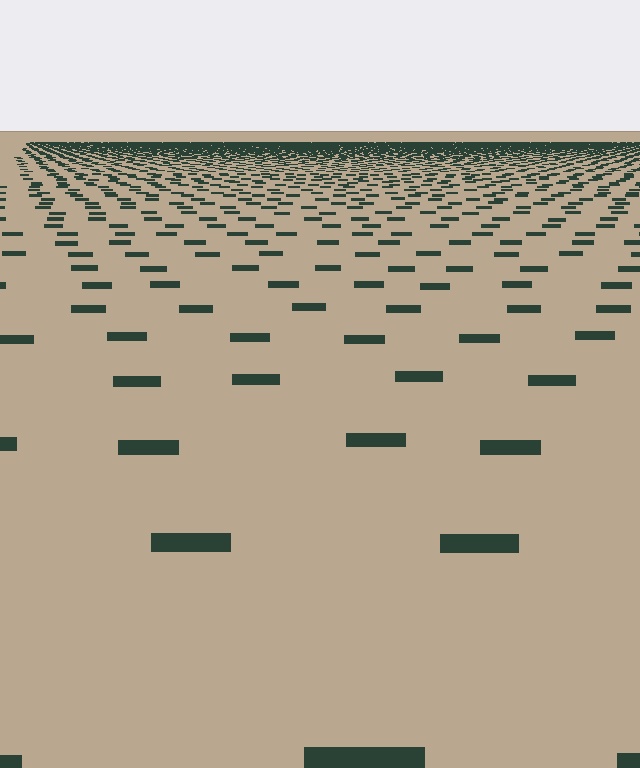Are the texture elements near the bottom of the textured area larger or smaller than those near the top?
Larger. Near the bottom, elements are closer to the viewer and appear at a bigger on-screen size.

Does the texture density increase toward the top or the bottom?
Density increases toward the top.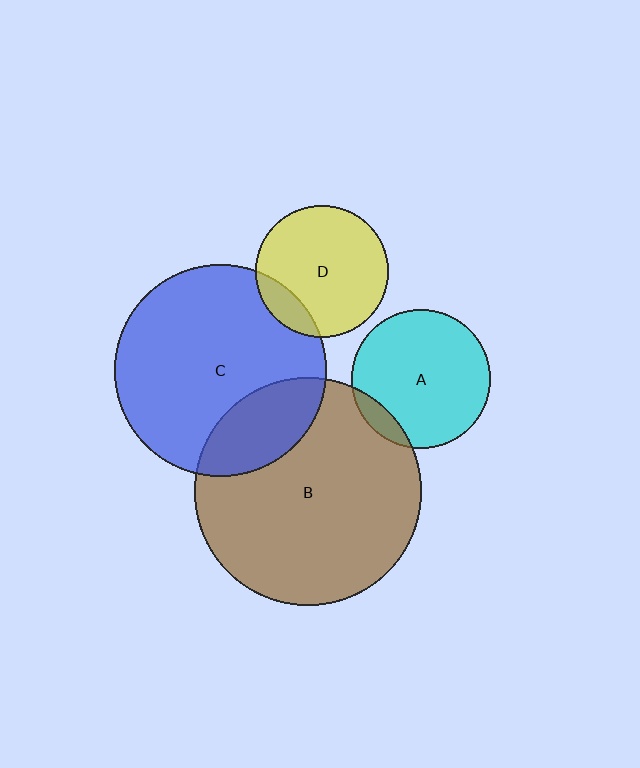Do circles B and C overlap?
Yes.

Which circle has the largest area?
Circle B (brown).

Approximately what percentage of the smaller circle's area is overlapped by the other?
Approximately 20%.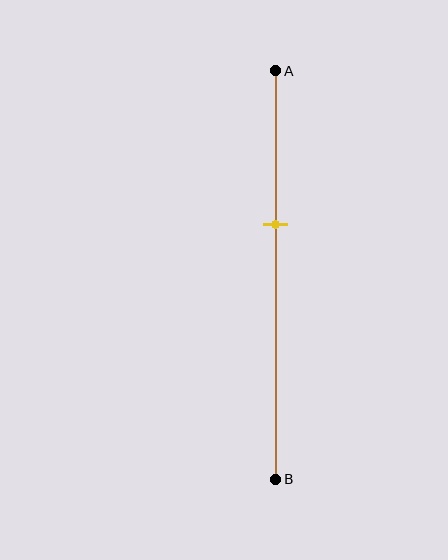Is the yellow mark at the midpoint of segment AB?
No, the mark is at about 40% from A, not at the 50% midpoint.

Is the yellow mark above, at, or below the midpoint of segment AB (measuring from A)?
The yellow mark is above the midpoint of segment AB.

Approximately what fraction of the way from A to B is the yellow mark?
The yellow mark is approximately 40% of the way from A to B.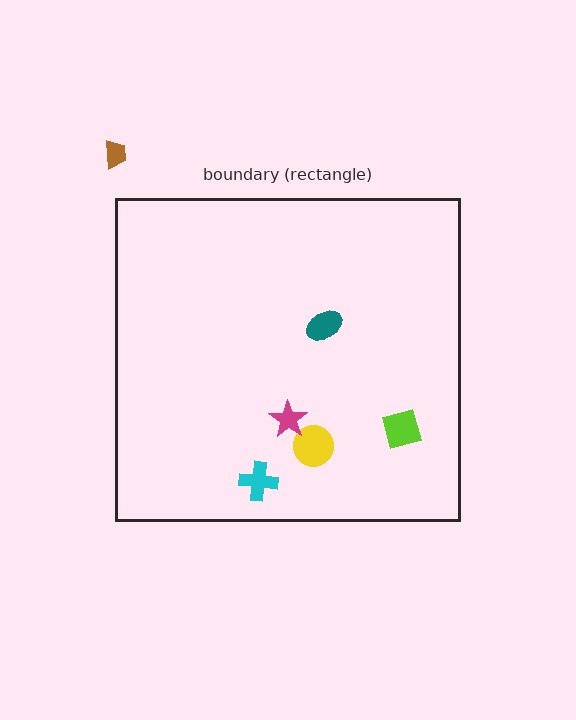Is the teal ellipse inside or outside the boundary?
Inside.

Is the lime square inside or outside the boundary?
Inside.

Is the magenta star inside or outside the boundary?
Inside.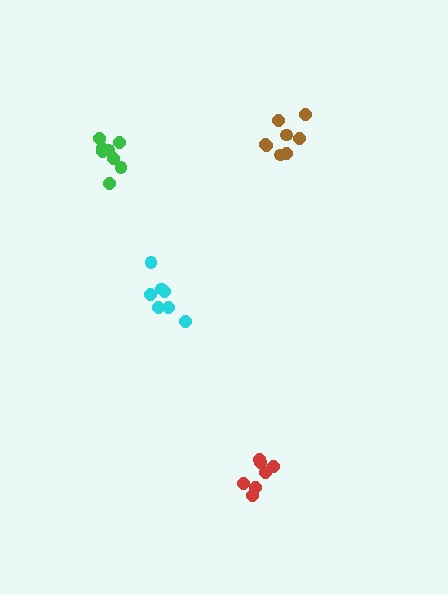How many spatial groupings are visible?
There are 4 spatial groupings.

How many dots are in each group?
Group 1: 7 dots, Group 2: 8 dots, Group 3: 8 dots, Group 4: 7 dots (30 total).